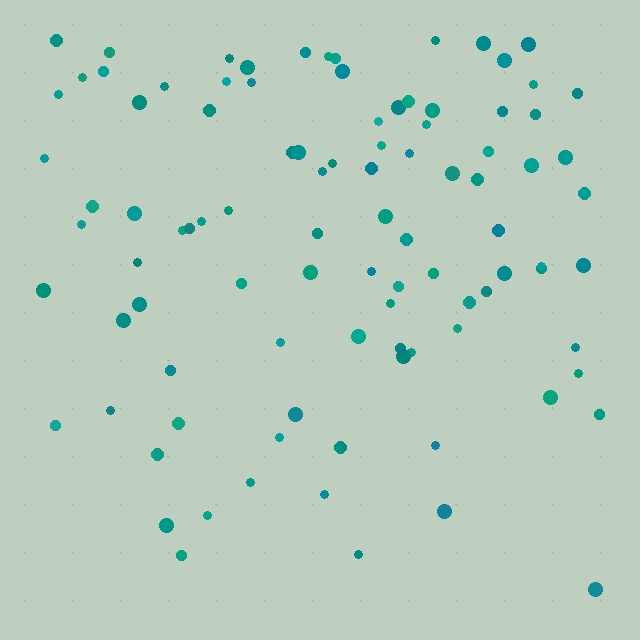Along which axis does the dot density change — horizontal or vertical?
Vertical.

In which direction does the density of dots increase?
From bottom to top, with the top side densest.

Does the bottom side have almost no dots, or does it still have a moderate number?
Still a moderate number, just noticeably fewer than the top.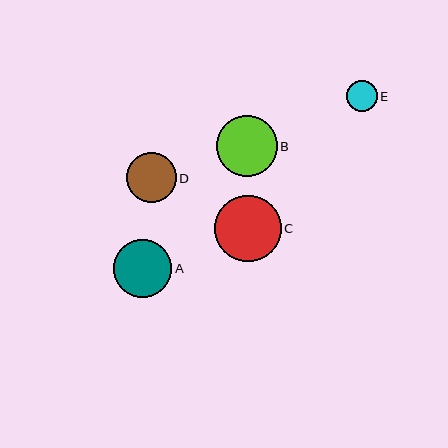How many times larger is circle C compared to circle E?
Circle C is approximately 2.2 times the size of circle E.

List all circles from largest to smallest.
From largest to smallest: C, B, A, D, E.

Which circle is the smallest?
Circle E is the smallest with a size of approximately 30 pixels.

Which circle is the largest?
Circle C is the largest with a size of approximately 67 pixels.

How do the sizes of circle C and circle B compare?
Circle C and circle B are approximately the same size.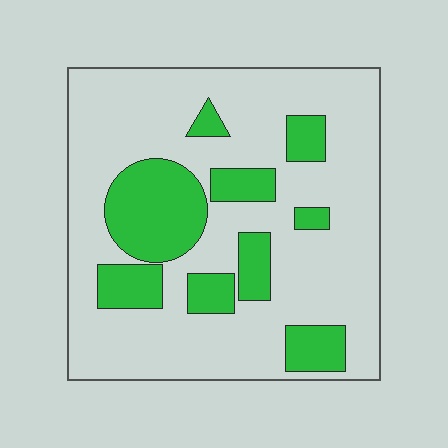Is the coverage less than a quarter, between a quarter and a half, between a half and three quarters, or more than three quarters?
Less than a quarter.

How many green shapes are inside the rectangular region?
9.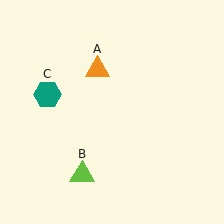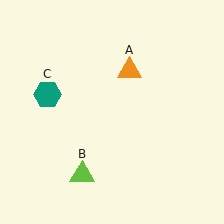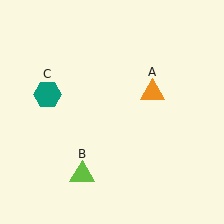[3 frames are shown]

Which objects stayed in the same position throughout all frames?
Lime triangle (object B) and teal hexagon (object C) remained stationary.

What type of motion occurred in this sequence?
The orange triangle (object A) rotated clockwise around the center of the scene.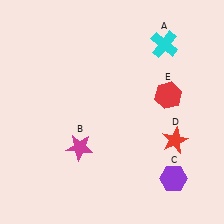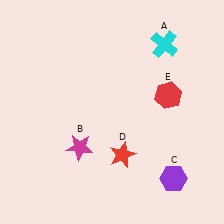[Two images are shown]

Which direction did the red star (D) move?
The red star (D) moved left.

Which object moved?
The red star (D) moved left.